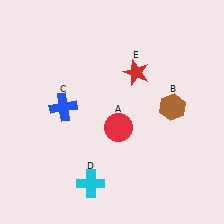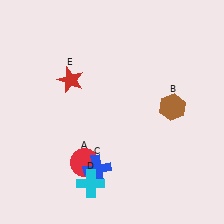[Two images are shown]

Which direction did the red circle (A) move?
The red circle (A) moved down.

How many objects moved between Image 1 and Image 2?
3 objects moved between the two images.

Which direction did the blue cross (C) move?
The blue cross (C) moved down.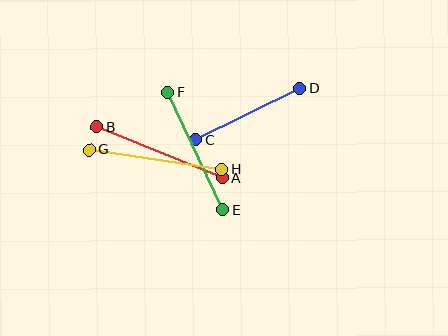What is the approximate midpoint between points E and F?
The midpoint is at approximately (195, 151) pixels.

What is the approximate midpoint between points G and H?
The midpoint is at approximately (155, 159) pixels.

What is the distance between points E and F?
The distance is approximately 130 pixels.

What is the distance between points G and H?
The distance is approximately 134 pixels.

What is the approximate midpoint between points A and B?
The midpoint is at approximately (160, 152) pixels.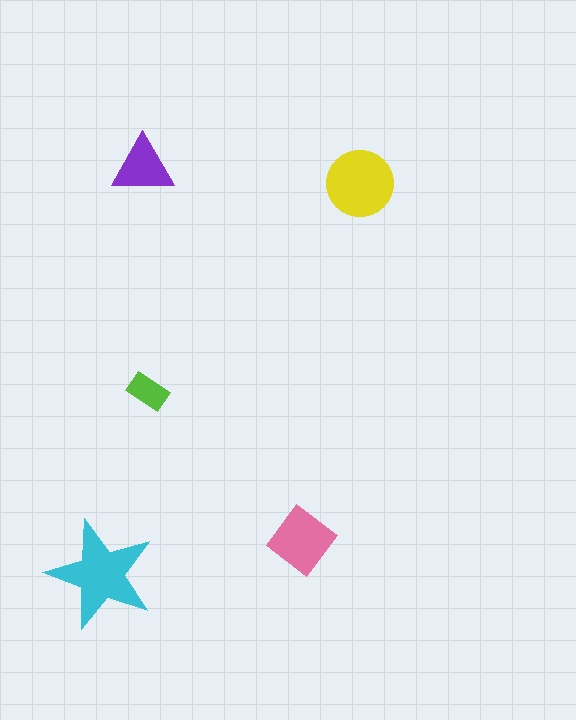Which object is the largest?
The cyan star.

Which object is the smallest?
The lime rectangle.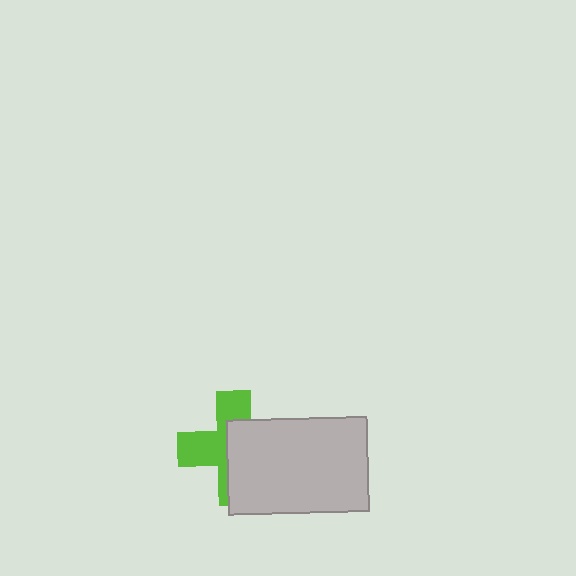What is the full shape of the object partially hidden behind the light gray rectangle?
The partially hidden object is a lime cross.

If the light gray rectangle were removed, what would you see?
You would see the complete lime cross.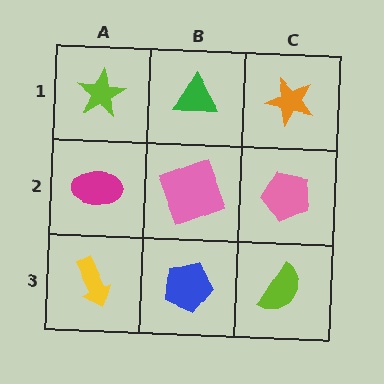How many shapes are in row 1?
3 shapes.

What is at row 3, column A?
A yellow arrow.